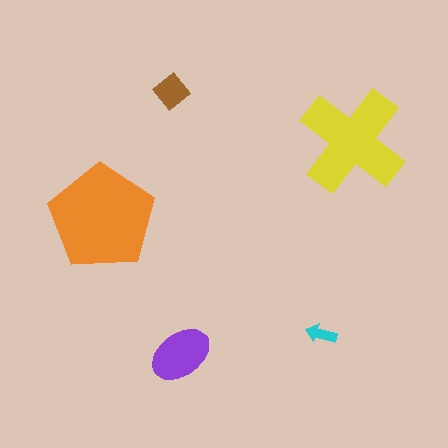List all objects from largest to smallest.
The orange pentagon, the yellow cross, the purple ellipse, the brown diamond, the cyan arrow.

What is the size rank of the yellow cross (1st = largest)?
2nd.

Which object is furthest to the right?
The yellow cross is rightmost.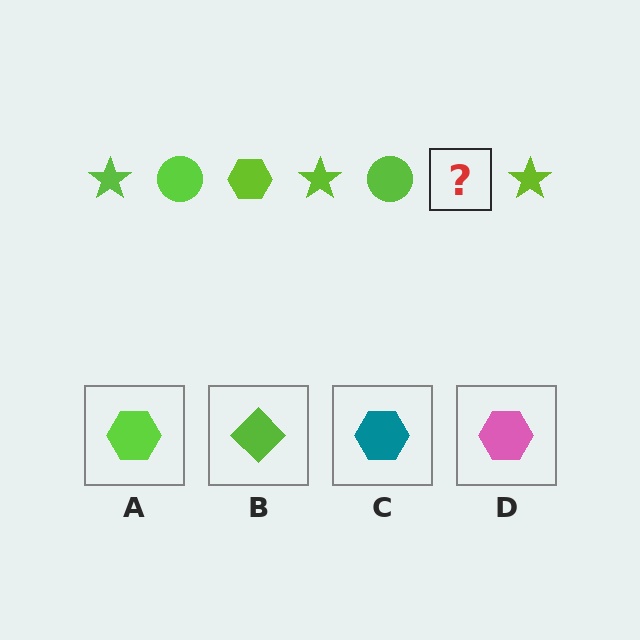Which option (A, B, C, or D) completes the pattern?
A.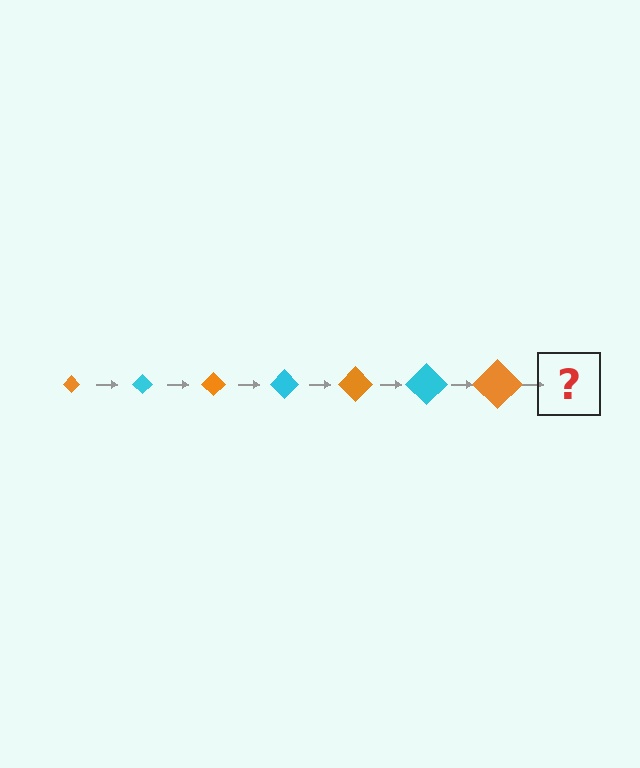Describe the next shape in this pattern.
It should be a cyan diamond, larger than the previous one.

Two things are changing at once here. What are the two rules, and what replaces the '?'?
The two rules are that the diamond grows larger each step and the color cycles through orange and cyan. The '?' should be a cyan diamond, larger than the previous one.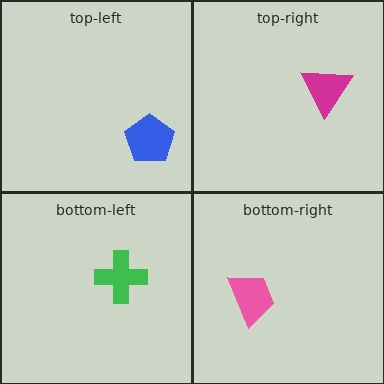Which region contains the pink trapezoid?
The bottom-right region.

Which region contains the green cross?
The bottom-left region.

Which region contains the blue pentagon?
The top-left region.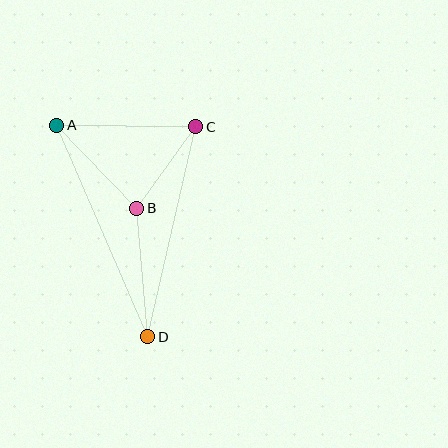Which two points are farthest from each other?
Points A and D are farthest from each other.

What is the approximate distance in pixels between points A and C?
The distance between A and C is approximately 139 pixels.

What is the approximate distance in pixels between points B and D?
The distance between B and D is approximately 129 pixels.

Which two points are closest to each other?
Points B and C are closest to each other.